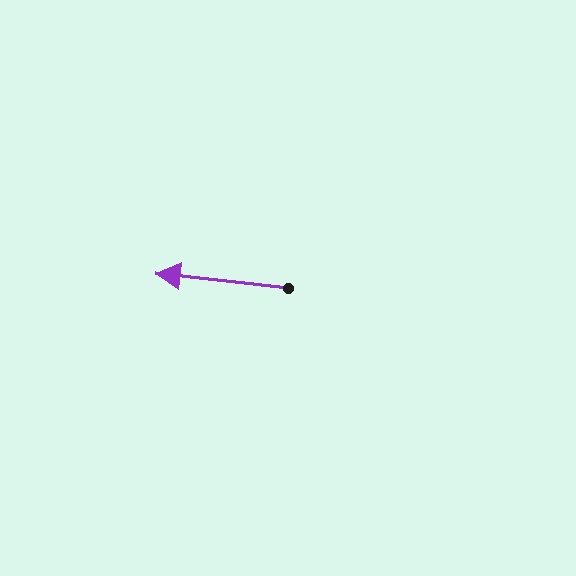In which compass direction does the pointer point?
West.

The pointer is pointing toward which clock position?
Roughly 9 o'clock.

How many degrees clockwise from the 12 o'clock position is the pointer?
Approximately 276 degrees.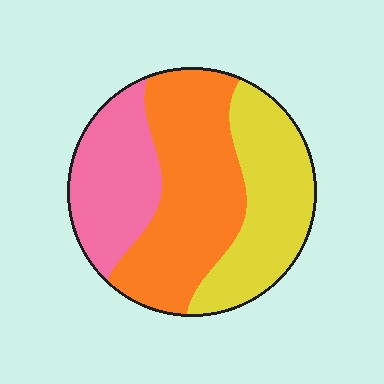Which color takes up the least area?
Pink, at roughly 25%.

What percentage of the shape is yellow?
Yellow takes up between a quarter and a half of the shape.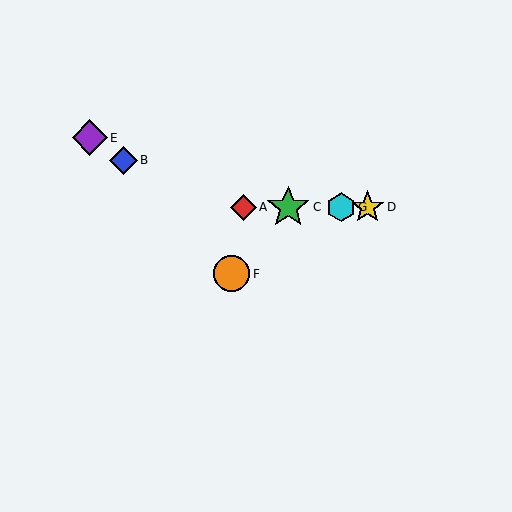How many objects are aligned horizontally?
4 objects (A, C, D, G) are aligned horizontally.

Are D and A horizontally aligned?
Yes, both are at y≈207.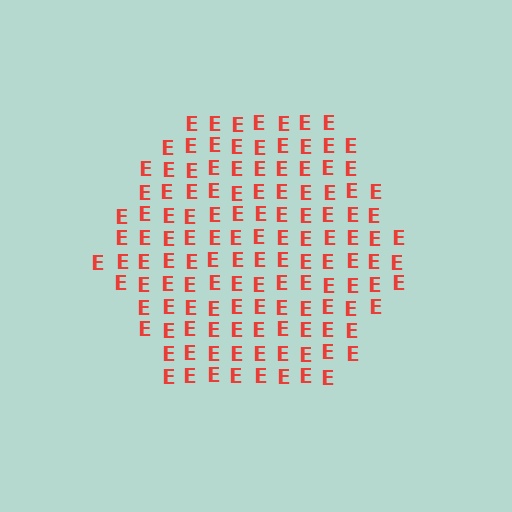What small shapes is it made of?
It is made of small letter E's.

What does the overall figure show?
The overall figure shows a hexagon.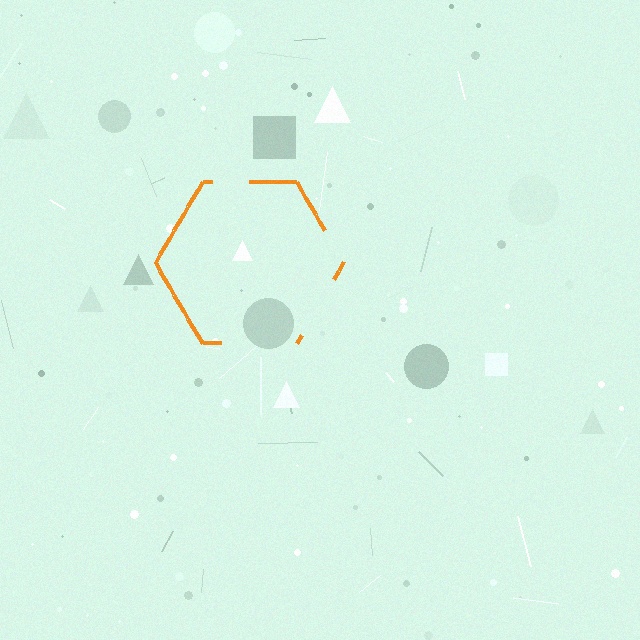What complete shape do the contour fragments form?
The contour fragments form a hexagon.